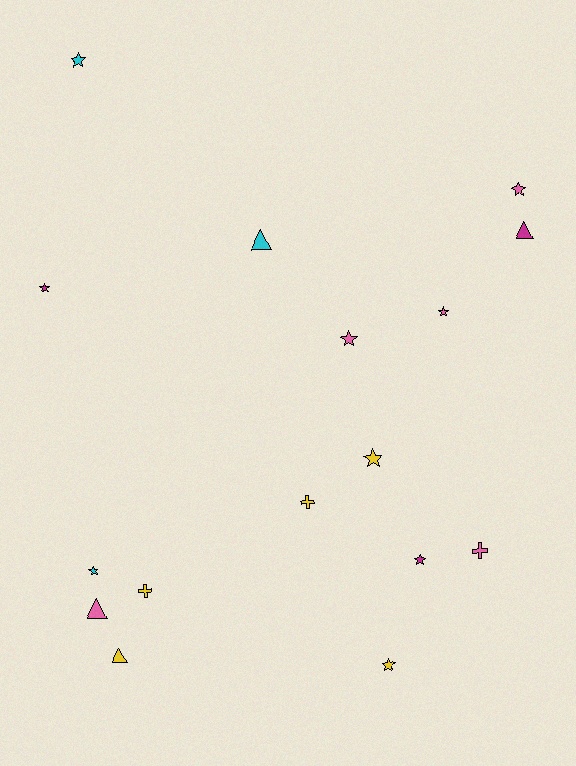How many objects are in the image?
There are 16 objects.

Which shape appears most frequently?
Star, with 9 objects.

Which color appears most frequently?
Pink, with 5 objects.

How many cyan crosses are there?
There are no cyan crosses.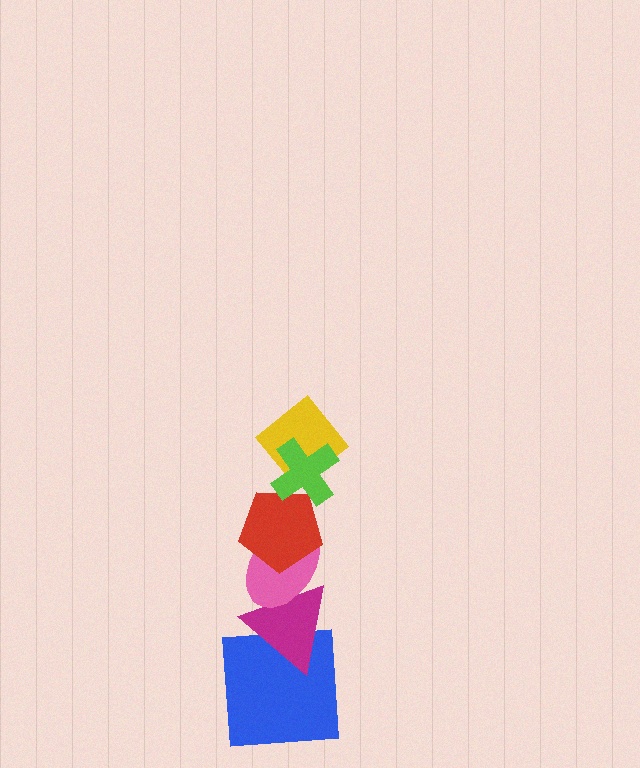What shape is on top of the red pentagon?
The yellow diamond is on top of the red pentagon.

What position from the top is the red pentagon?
The red pentagon is 3rd from the top.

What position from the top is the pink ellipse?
The pink ellipse is 4th from the top.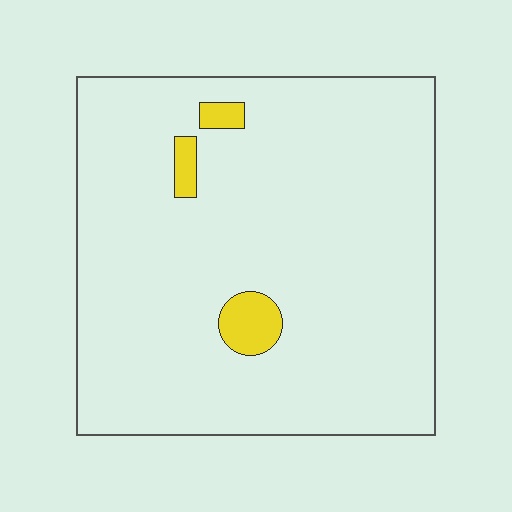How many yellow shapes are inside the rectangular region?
3.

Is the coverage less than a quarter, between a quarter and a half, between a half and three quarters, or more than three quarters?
Less than a quarter.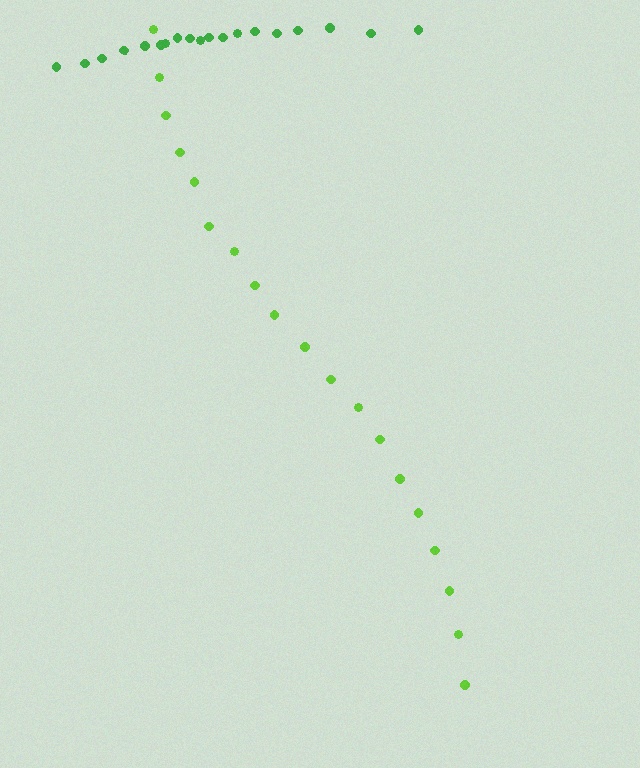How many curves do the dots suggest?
There are 2 distinct paths.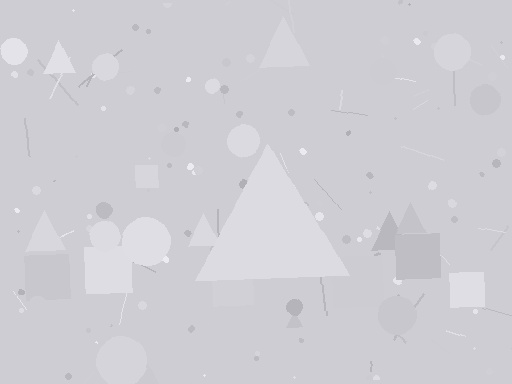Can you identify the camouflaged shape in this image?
The camouflaged shape is a triangle.